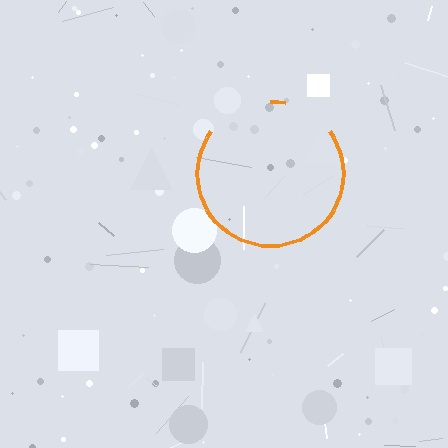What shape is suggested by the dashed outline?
The dashed outline suggests a circle.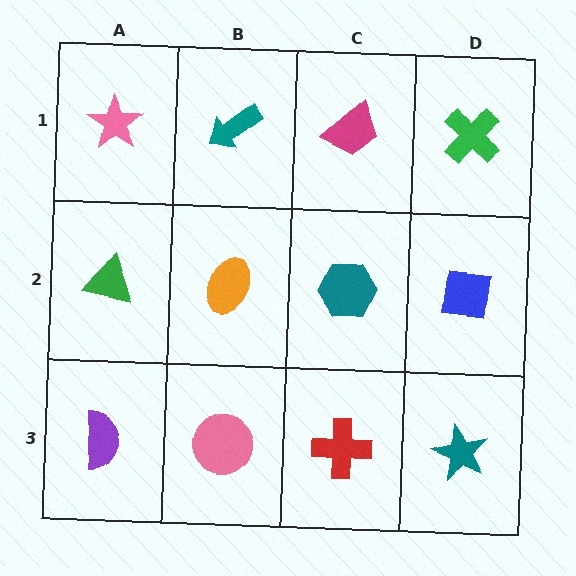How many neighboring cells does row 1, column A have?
2.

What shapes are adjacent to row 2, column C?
A magenta trapezoid (row 1, column C), a red cross (row 3, column C), an orange ellipse (row 2, column B), a blue square (row 2, column D).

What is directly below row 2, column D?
A teal star.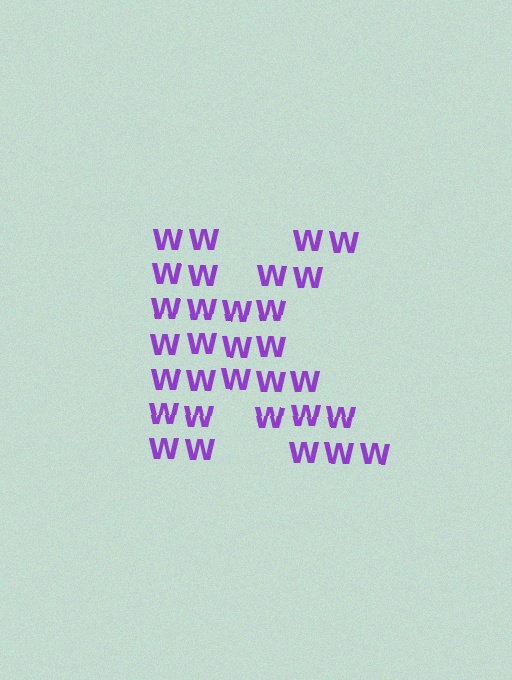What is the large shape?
The large shape is the letter K.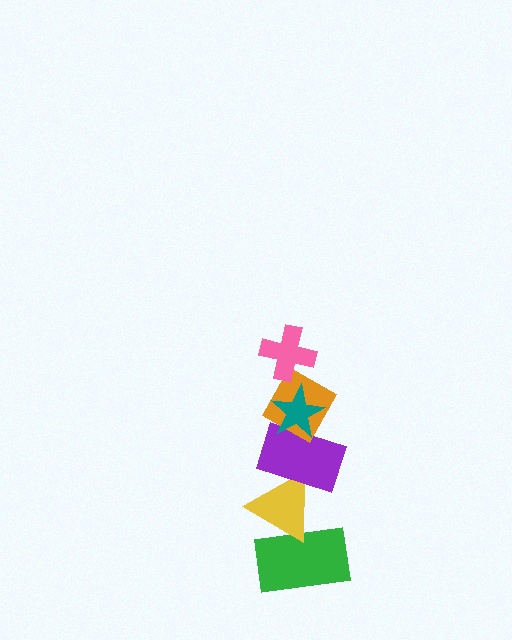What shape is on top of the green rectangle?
The yellow triangle is on top of the green rectangle.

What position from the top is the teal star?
The teal star is 2nd from the top.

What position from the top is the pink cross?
The pink cross is 1st from the top.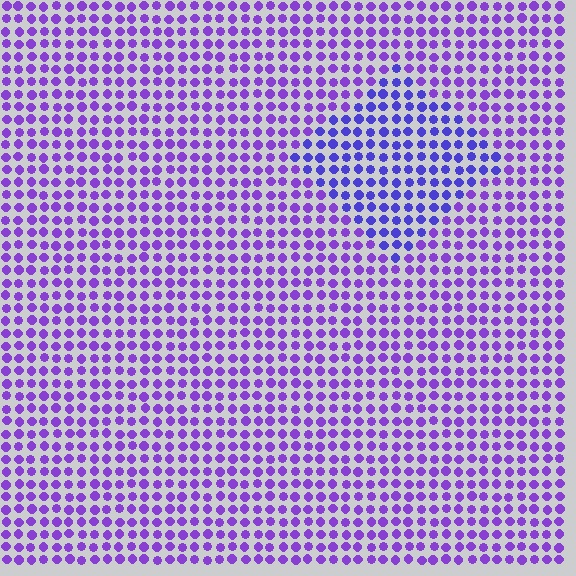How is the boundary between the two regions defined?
The boundary is defined purely by a slight shift in hue (about 26 degrees). Spacing, size, and orientation are identical on both sides.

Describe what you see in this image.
The image is filled with small purple elements in a uniform arrangement. A diamond-shaped region is visible where the elements are tinted to a slightly different hue, forming a subtle color boundary.